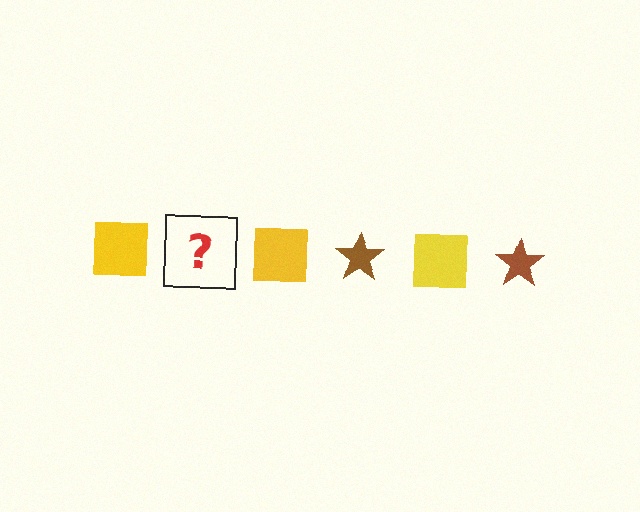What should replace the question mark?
The question mark should be replaced with a brown star.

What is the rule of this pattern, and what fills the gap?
The rule is that the pattern alternates between yellow square and brown star. The gap should be filled with a brown star.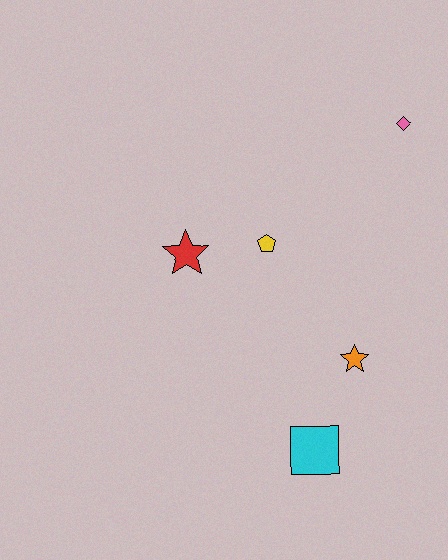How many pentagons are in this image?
There is 1 pentagon.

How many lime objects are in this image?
There are no lime objects.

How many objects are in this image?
There are 5 objects.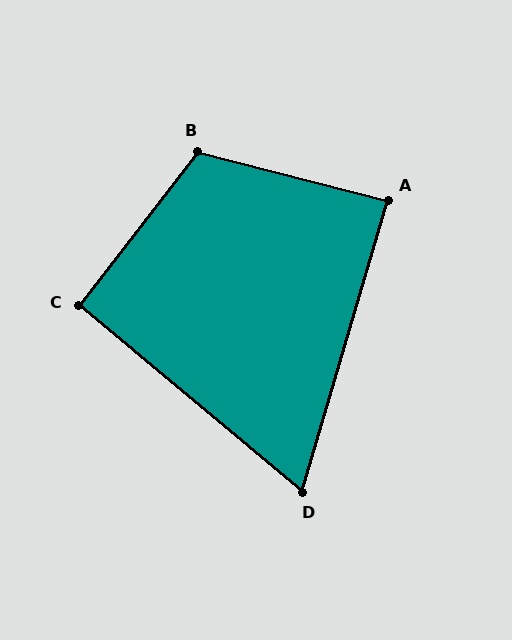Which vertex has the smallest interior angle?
D, at approximately 67 degrees.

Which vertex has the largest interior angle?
B, at approximately 113 degrees.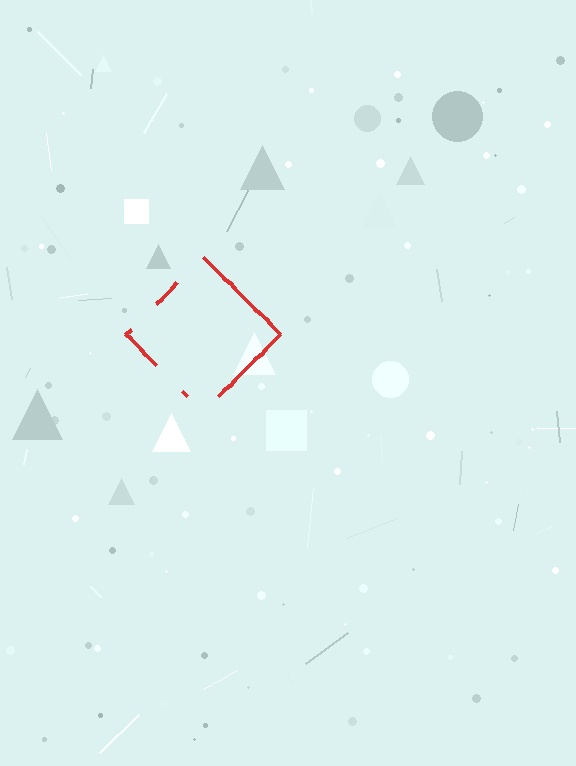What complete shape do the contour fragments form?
The contour fragments form a diamond.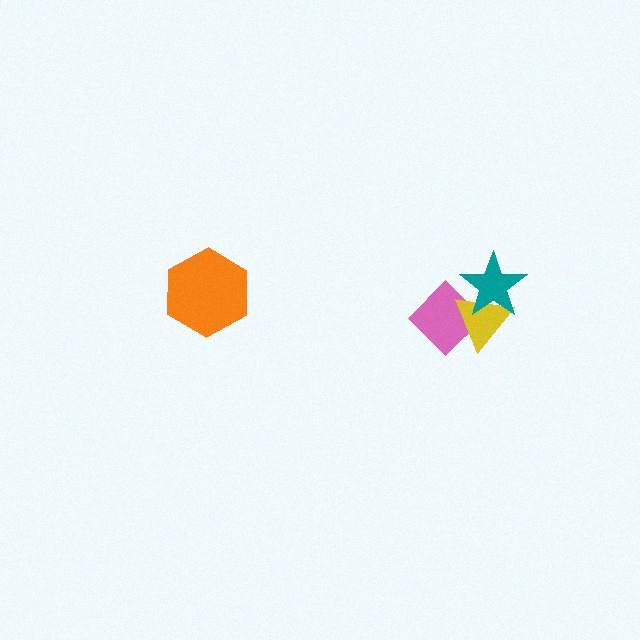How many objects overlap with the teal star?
2 objects overlap with the teal star.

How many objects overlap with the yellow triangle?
2 objects overlap with the yellow triangle.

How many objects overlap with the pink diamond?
2 objects overlap with the pink diamond.